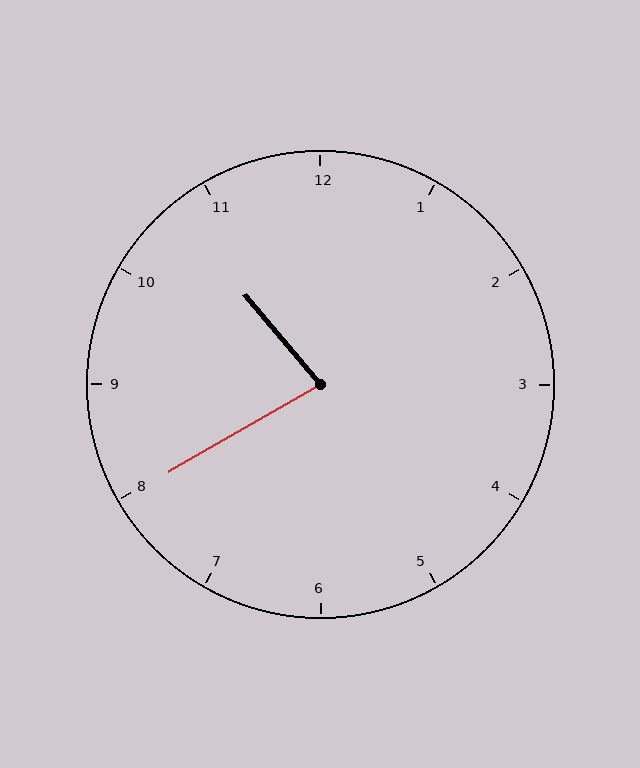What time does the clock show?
10:40.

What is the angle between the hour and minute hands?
Approximately 80 degrees.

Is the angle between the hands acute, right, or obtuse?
It is acute.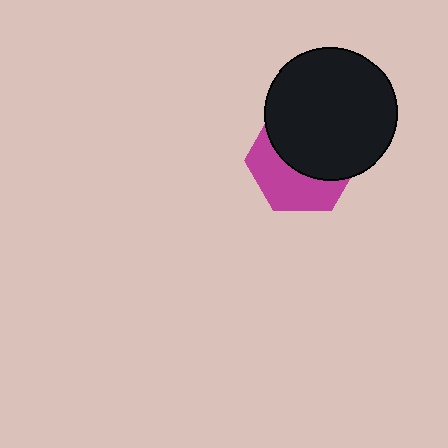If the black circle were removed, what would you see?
You would see the complete magenta hexagon.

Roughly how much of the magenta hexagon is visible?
A small part of it is visible (roughly 44%).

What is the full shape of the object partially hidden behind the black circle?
The partially hidden object is a magenta hexagon.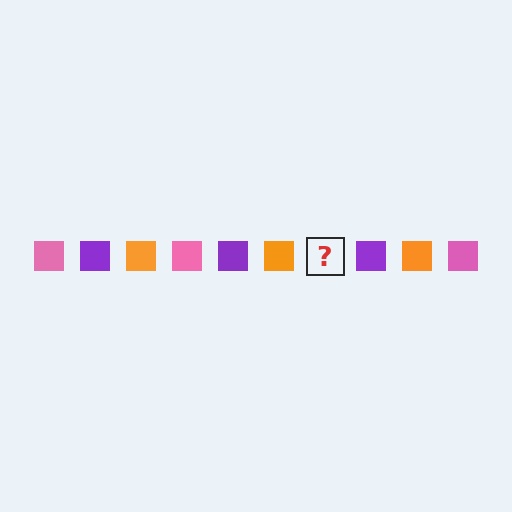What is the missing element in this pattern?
The missing element is a pink square.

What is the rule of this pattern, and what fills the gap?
The rule is that the pattern cycles through pink, purple, orange squares. The gap should be filled with a pink square.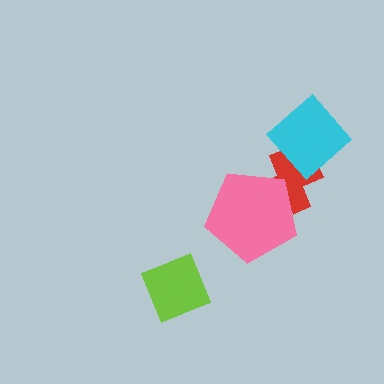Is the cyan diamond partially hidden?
No, no other shape covers it.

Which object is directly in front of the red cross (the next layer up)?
The pink pentagon is directly in front of the red cross.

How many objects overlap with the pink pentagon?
1 object overlaps with the pink pentagon.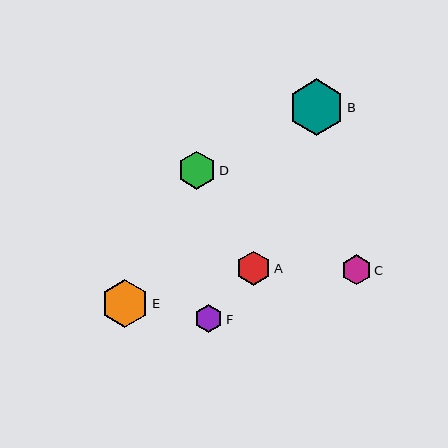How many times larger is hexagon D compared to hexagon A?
Hexagon D is approximately 1.1 times the size of hexagon A.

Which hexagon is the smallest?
Hexagon F is the smallest with a size of approximately 29 pixels.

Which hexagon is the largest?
Hexagon B is the largest with a size of approximately 56 pixels.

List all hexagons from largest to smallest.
From largest to smallest: B, E, D, A, C, F.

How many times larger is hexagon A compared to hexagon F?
Hexagon A is approximately 1.2 times the size of hexagon F.